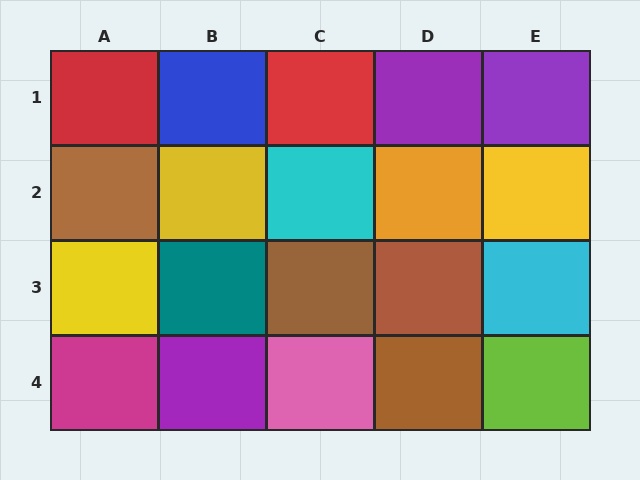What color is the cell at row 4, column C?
Pink.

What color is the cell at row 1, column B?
Blue.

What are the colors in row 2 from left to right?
Brown, yellow, cyan, orange, yellow.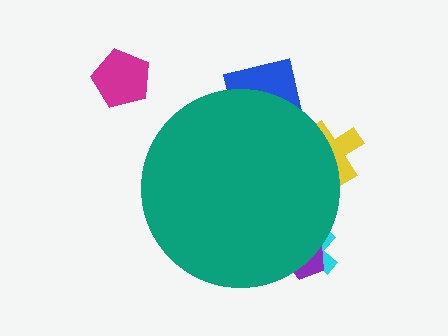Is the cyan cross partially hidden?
Yes, the cyan cross is partially hidden behind the teal circle.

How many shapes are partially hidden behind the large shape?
4 shapes are partially hidden.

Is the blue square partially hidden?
Yes, the blue square is partially hidden behind the teal circle.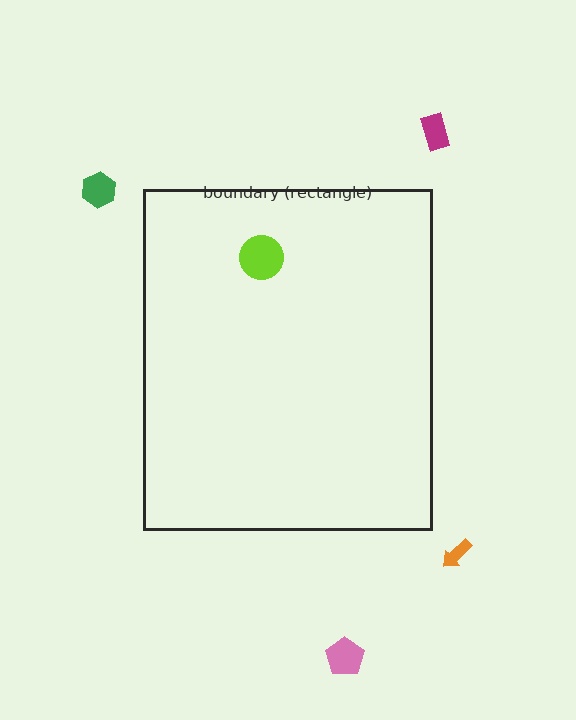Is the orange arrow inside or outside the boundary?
Outside.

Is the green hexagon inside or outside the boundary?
Outside.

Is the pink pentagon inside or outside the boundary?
Outside.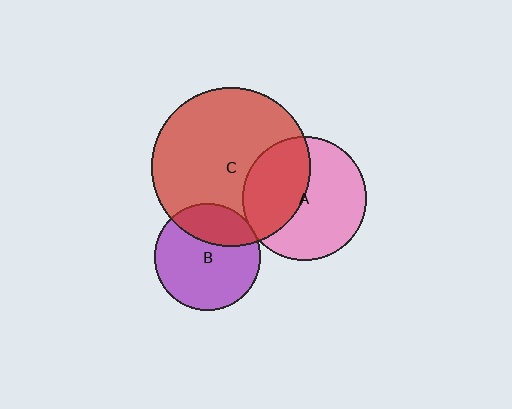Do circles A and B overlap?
Yes.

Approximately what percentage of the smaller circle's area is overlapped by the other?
Approximately 5%.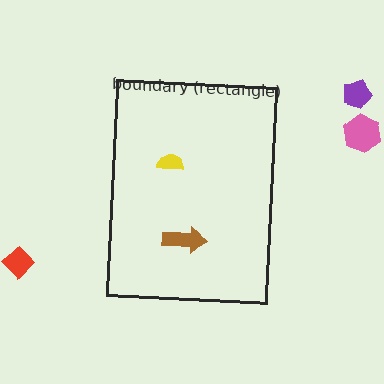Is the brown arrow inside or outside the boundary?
Inside.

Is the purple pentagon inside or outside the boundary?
Outside.